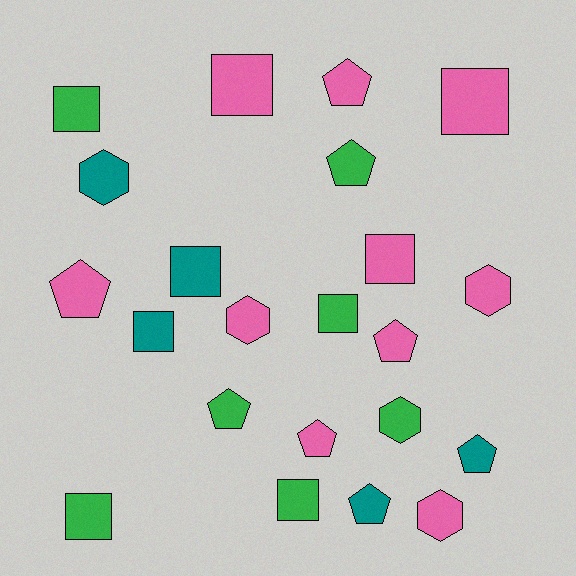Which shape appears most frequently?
Square, with 9 objects.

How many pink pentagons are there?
There are 4 pink pentagons.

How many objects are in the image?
There are 22 objects.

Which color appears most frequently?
Pink, with 10 objects.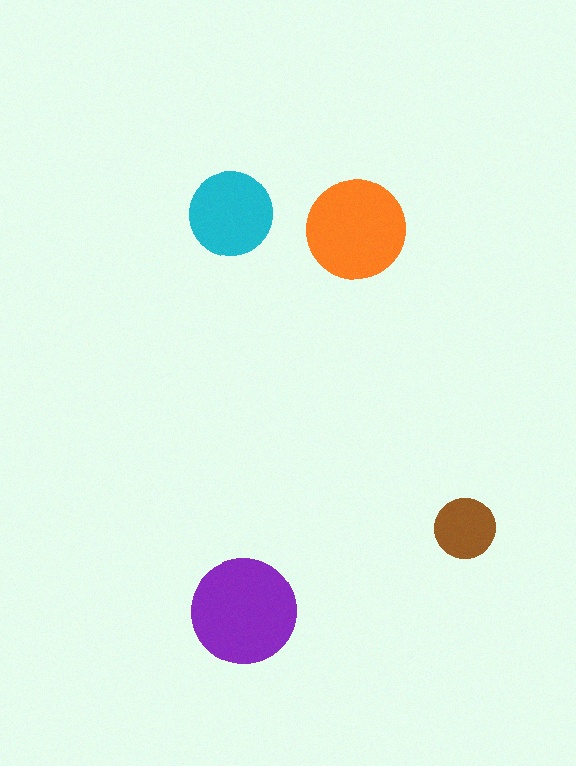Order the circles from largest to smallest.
the purple one, the orange one, the cyan one, the brown one.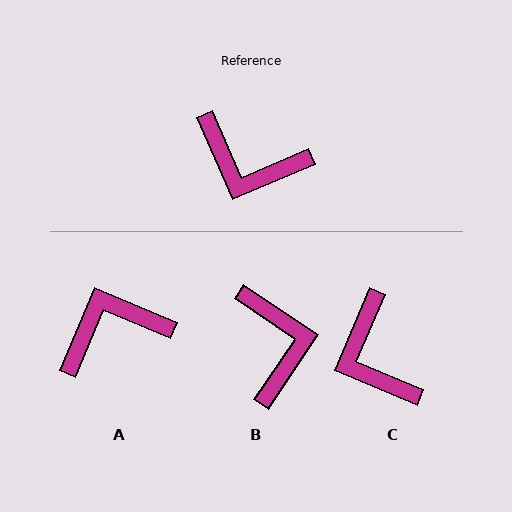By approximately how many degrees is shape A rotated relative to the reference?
Approximately 136 degrees clockwise.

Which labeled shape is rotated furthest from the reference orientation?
A, about 136 degrees away.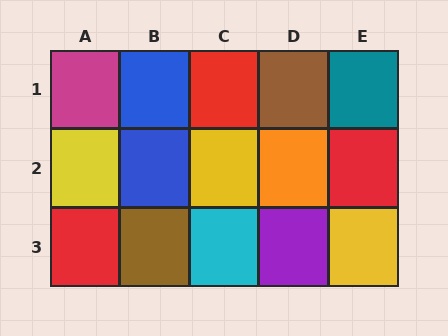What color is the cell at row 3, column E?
Yellow.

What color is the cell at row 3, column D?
Purple.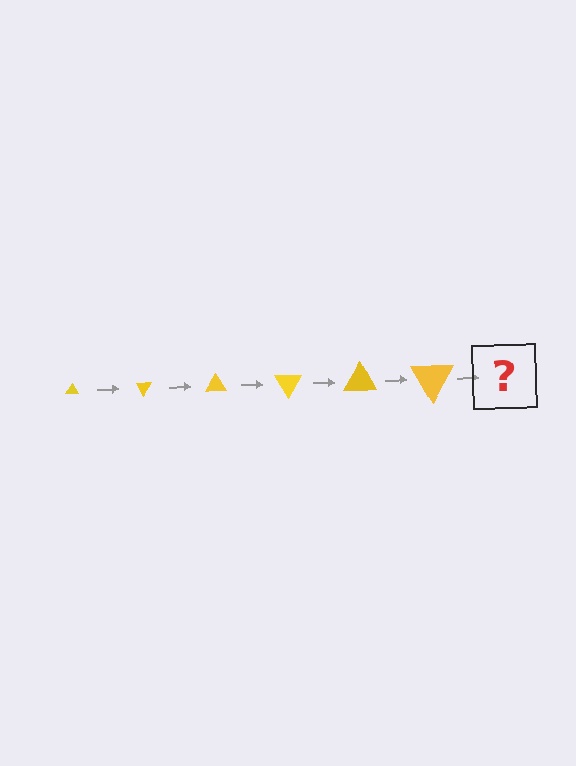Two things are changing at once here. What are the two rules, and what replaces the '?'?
The two rules are that the triangle grows larger each step and it rotates 60 degrees each step. The '?' should be a triangle, larger than the previous one and rotated 360 degrees from the start.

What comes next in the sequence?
The next element should be a triangle, larger than the previous one and rotated 360 degrees from the start.